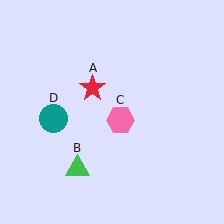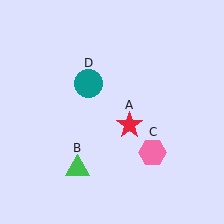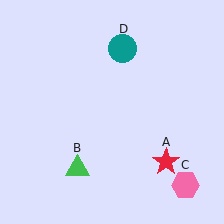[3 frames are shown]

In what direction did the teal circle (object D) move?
The teal circle (object D) moved up and to the right.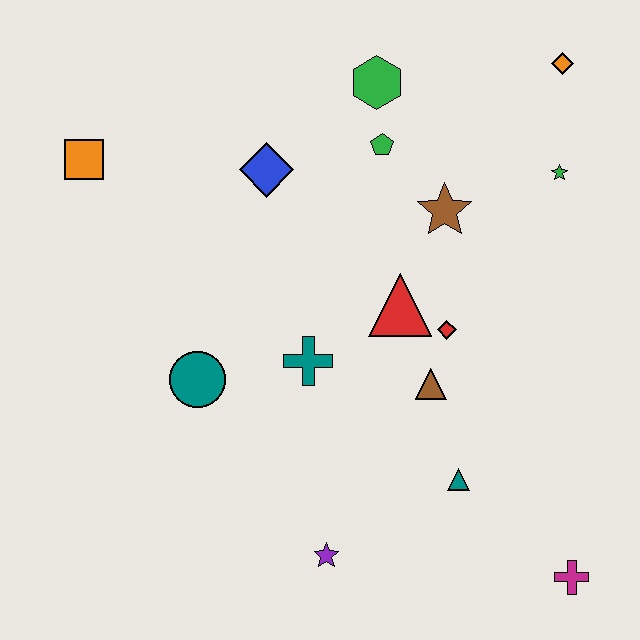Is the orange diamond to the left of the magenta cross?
Yes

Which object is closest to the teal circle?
The teal cross is closest to the teal circle.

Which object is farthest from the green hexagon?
The magenta cross is farthest from the green hexagon.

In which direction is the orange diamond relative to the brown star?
The orange diamond is above the brown star.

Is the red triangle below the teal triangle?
No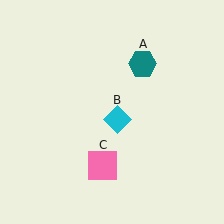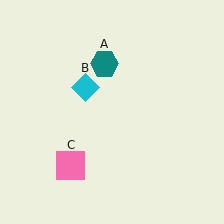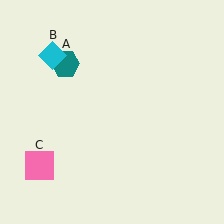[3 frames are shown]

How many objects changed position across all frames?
3 objects changed position: teal hexagon (object A), cyan diamond (object B), pink square (object C).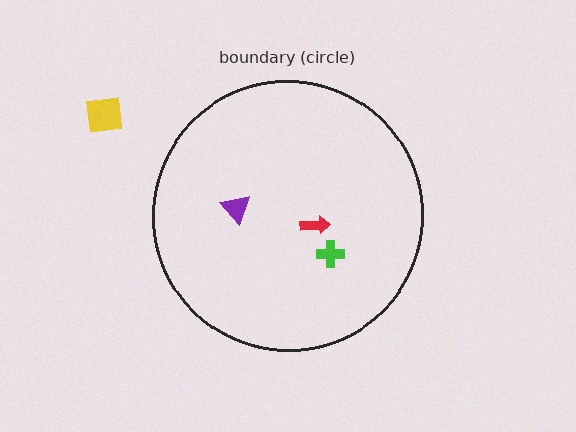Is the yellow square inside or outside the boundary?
Outside.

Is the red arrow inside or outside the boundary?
Inside.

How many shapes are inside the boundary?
3 inside, 1 outside.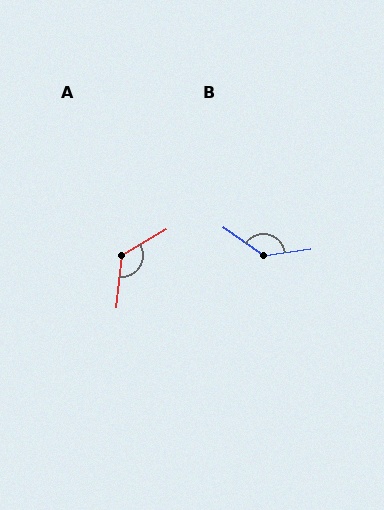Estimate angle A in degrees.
Approximately 126 degrees.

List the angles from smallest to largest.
A (126°), B (138°).